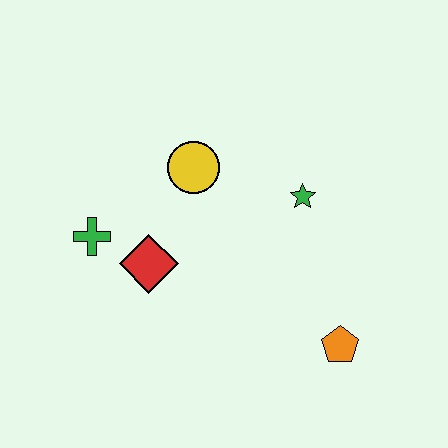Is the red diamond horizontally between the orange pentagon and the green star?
No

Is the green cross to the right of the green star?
No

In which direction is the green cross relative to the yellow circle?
The green cross is to the left of the yellow circle.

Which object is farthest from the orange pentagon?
The green cross is farthest from the orange pentagon.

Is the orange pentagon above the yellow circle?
No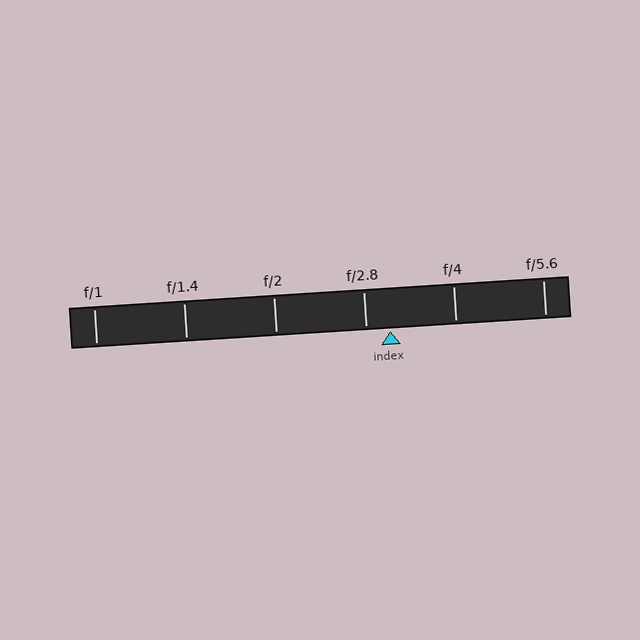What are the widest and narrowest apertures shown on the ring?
The widest aperture shown is f/1 and the narrowest is f/5.6.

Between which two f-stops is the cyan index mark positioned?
The index mark is between f/2.8 and f/4.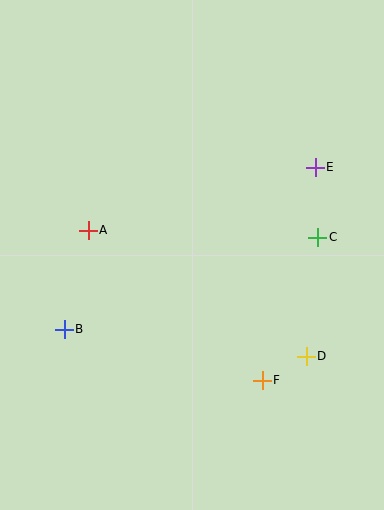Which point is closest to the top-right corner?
Point E is closest to the top-right corner.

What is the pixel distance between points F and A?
The distance between F and A is 230 pixels.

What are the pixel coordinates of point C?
Point C is at (318, 237).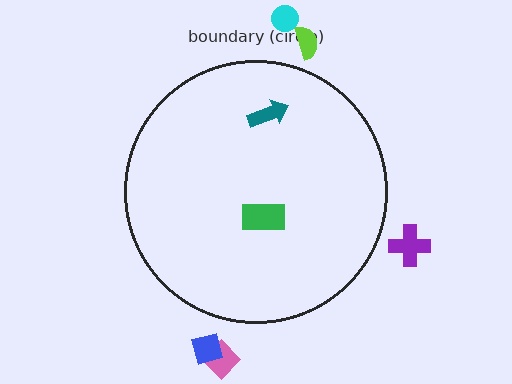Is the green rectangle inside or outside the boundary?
Inside.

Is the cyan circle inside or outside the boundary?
Outside.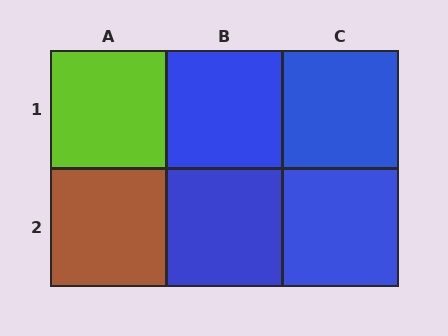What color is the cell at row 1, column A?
Lime.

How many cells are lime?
1 cell is lime.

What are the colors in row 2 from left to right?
Brown, blue, blue.